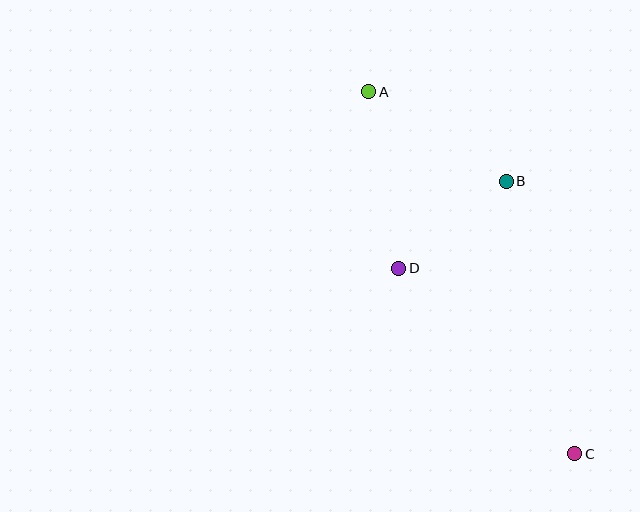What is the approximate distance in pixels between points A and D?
The distance between A and D is approximately 179 pixels.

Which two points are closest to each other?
Points B and D are closest to each other.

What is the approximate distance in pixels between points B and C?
The distance between B and C is approximately 281 pixels.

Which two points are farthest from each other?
Points A and C are farthest from each other.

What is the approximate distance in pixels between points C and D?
The distance between C and D is approximately 256 pixels.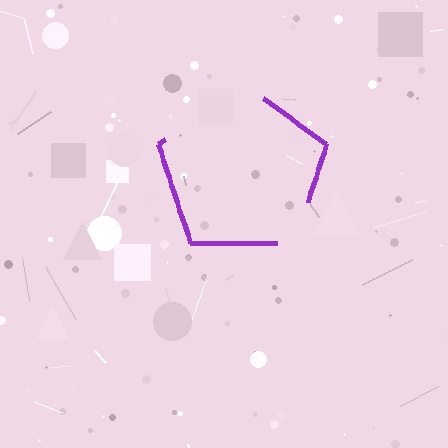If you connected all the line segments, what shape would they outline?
They would outline a pentagon.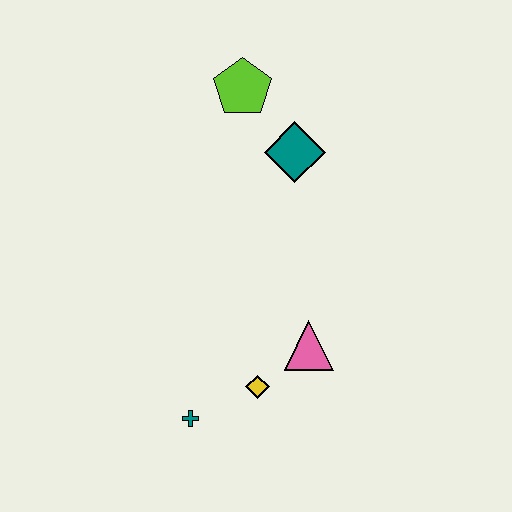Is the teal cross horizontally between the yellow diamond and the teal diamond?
No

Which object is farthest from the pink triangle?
The lime pentagon is farthest from the pink triangle.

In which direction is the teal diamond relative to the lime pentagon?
The teal diamond is below the lime pentagon.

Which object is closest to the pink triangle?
The yellow diamond is closest to the pink triangle.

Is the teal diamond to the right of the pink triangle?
No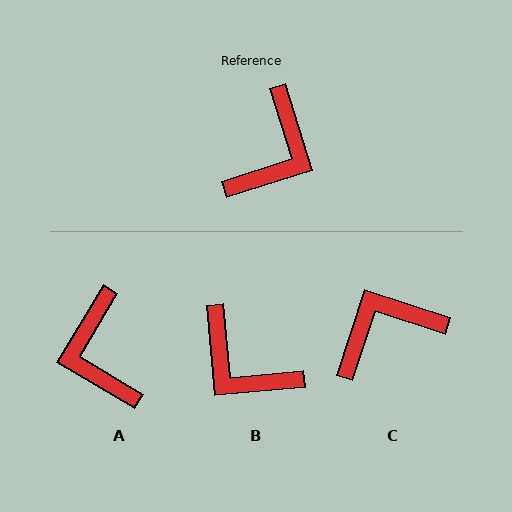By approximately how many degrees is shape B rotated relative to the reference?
Approximately 102 degrees clockwise.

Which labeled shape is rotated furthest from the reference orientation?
C, about 144 degrees away.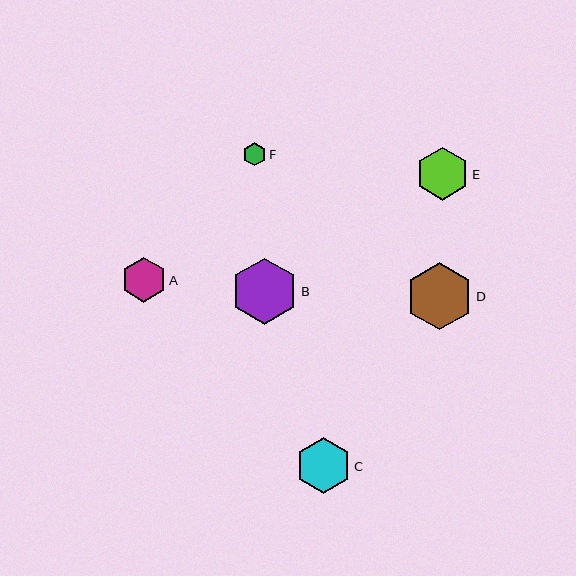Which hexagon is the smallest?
Hexagon F is the smallest with a size of approximately 23 pixels.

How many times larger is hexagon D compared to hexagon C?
Hexagon D is approximately 1.2 times the size of hexagon C.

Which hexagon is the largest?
Hexagon D is the largest with a size of approximately 67 pixels.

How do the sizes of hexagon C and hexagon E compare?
Hexagon C and hexagon E are approximately the same size.